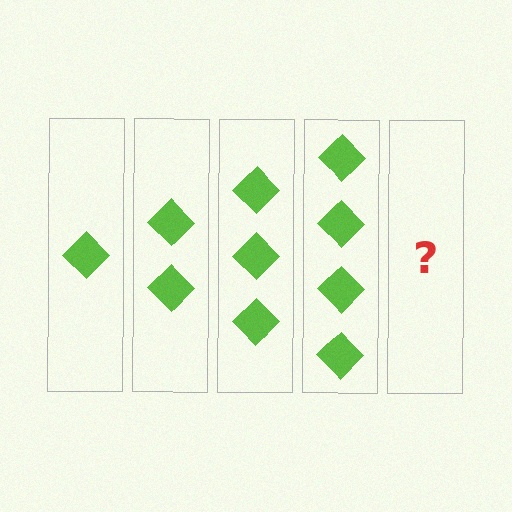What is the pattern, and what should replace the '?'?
The pattern is that each step adds one more diamond. The '?' should be 5 diamonds.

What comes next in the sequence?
The next element should be 5 diamonds.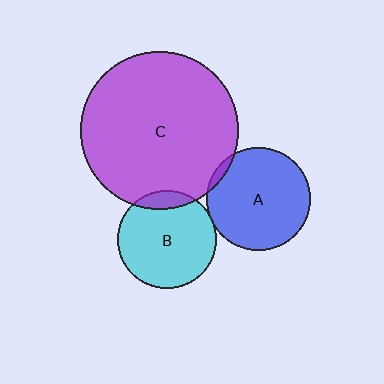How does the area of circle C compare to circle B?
Approximately 2.6 times.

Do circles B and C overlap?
Yes.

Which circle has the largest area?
Circle C (purple).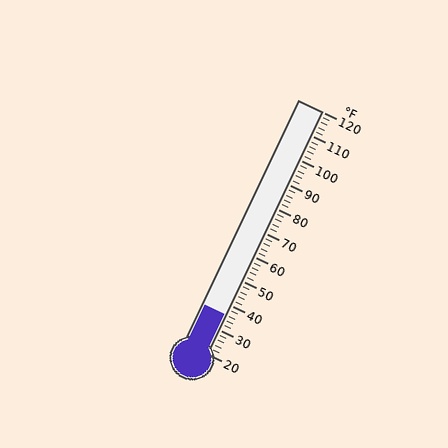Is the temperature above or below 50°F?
The temperature is below 50°F.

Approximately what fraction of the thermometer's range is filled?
The thermometer is filled to approximately 15% of its range.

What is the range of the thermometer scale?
The thermometer scale ranges from 20°F to 120°F.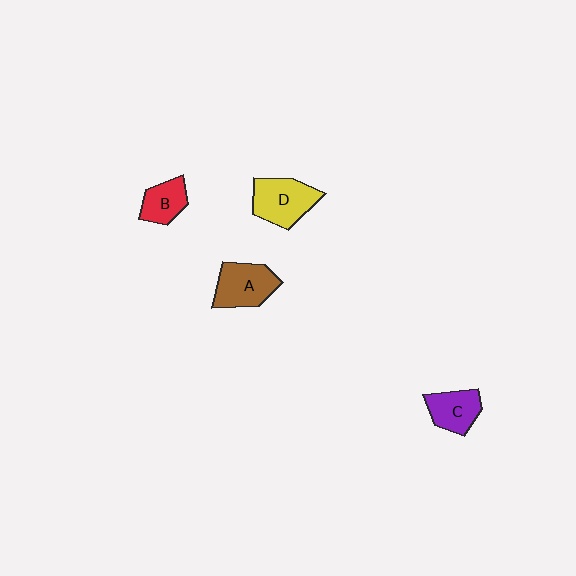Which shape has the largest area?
Shape D (yellow).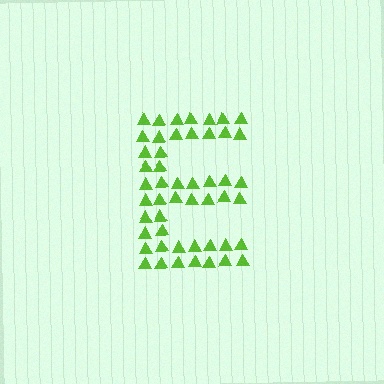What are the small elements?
The small elements are triangles.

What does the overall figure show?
The overall figure shows the letter E.